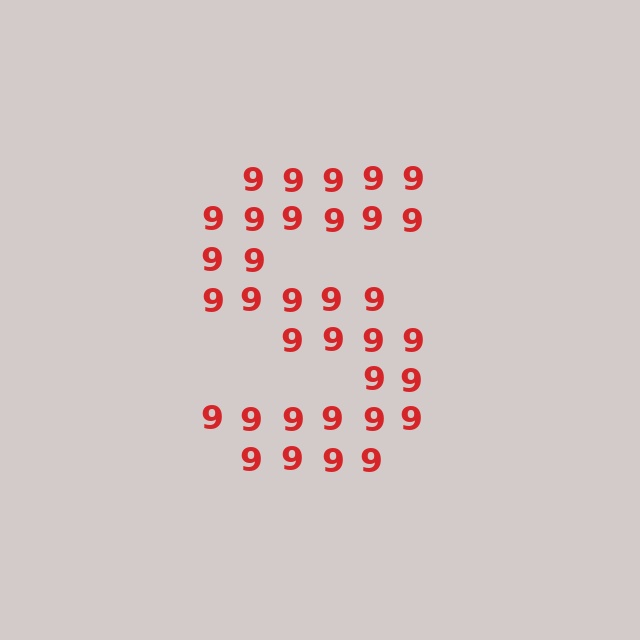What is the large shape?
The large shape is the letter S.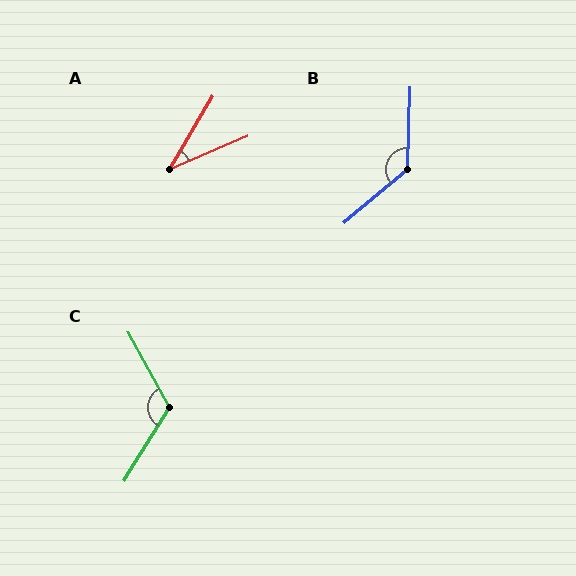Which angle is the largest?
B, at approximately 132 degrees.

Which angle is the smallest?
A, at approximately 36 degrees.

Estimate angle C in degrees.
Approximately 119 degrees.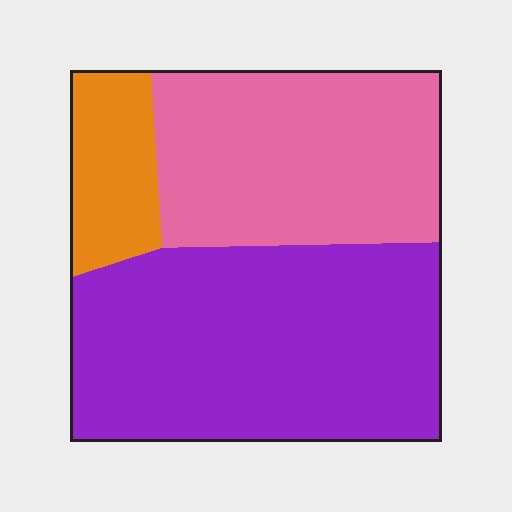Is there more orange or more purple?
Purple.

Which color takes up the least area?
Orange, at roughly 10%.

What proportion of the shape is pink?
Pink covers 36% of the shape.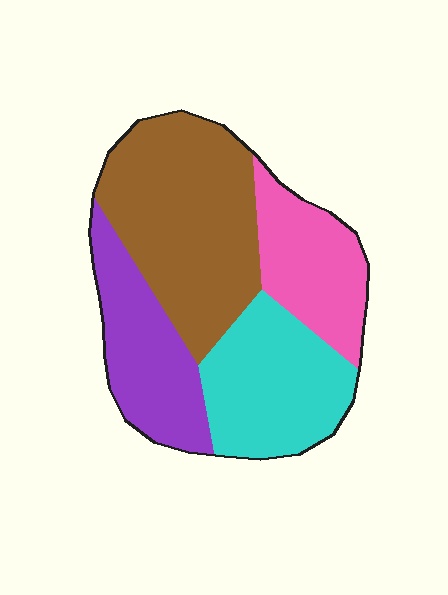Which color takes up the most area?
Brown, at roughly 35%.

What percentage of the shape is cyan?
Cyan takes up between a sixth and a third of the shape.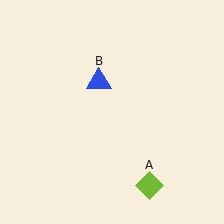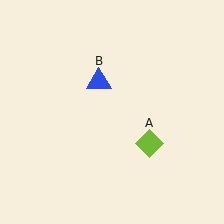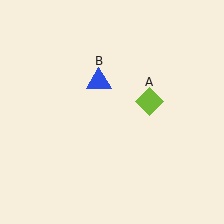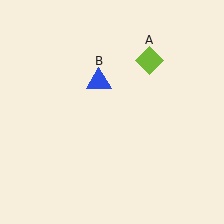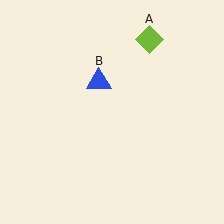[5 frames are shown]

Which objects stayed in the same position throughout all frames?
Blue triangle (object B) remained stationary.